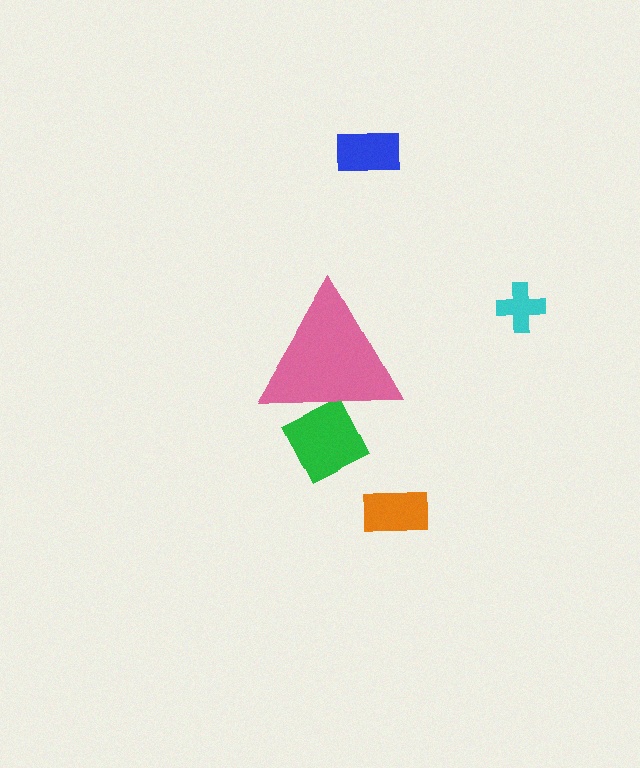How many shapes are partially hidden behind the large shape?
1 shape is partially hidden.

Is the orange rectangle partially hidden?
No, the orange rectangle is fully visible.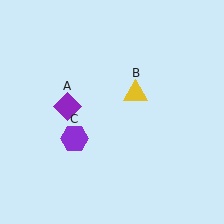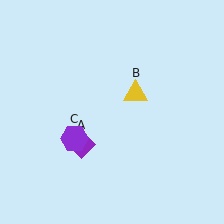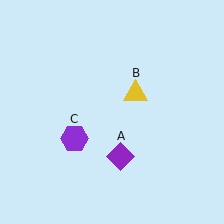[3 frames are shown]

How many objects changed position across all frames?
1 object changed position: purple diamond (object A).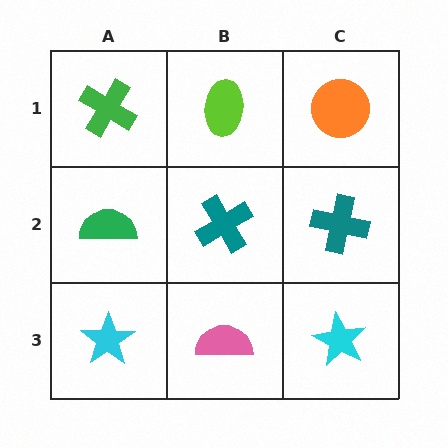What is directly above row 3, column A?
A green semicircle.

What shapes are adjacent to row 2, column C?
An orange circle (row 1, column C), a cyan star (row 3, column C), a teal cross (row 2, column B).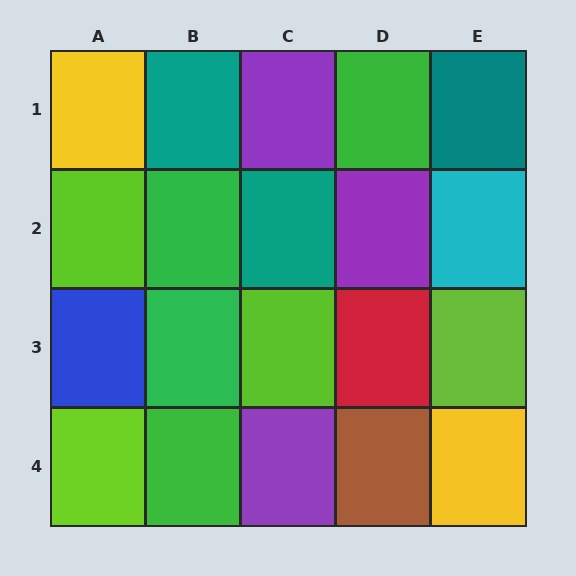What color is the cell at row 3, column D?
Red.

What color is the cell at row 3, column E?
Lime.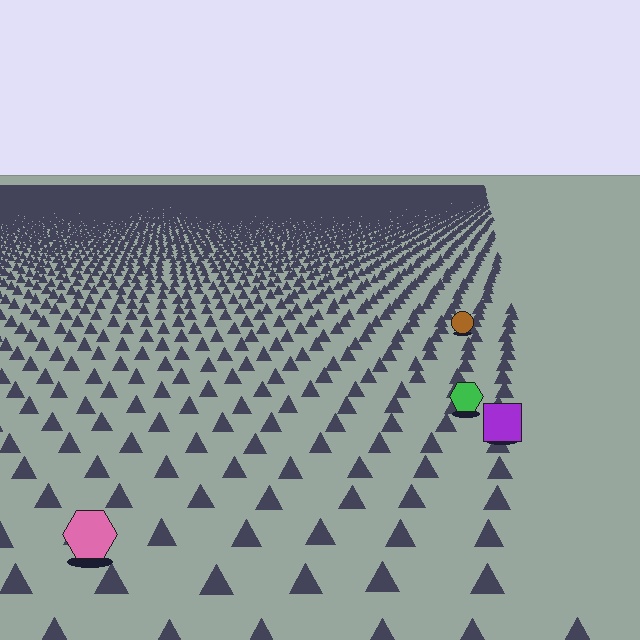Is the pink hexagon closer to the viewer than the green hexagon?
Yes. The pink hexagon is closer — you can tell from the texture gradient: the ground texture is coarser near it.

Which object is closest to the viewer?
The pink hexagon is closest. The texture marks near it are larger and more spread out.